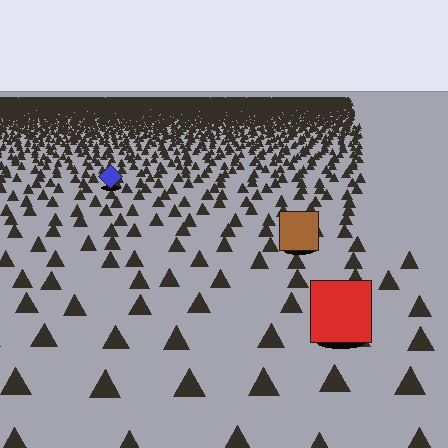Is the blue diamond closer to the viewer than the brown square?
No. The brown square is closer — you can tell from the texture gradient: the ground texture is coarser near it.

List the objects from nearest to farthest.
From nearest to farthest: the red square, the brown square, the blue diamond.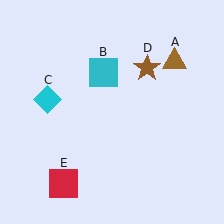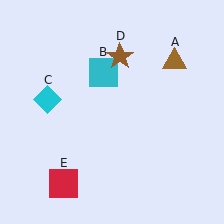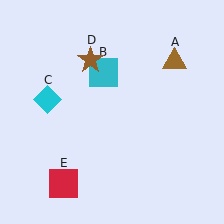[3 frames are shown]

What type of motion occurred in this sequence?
The brown star (object D) rotated counterclockwise around the center of the scene.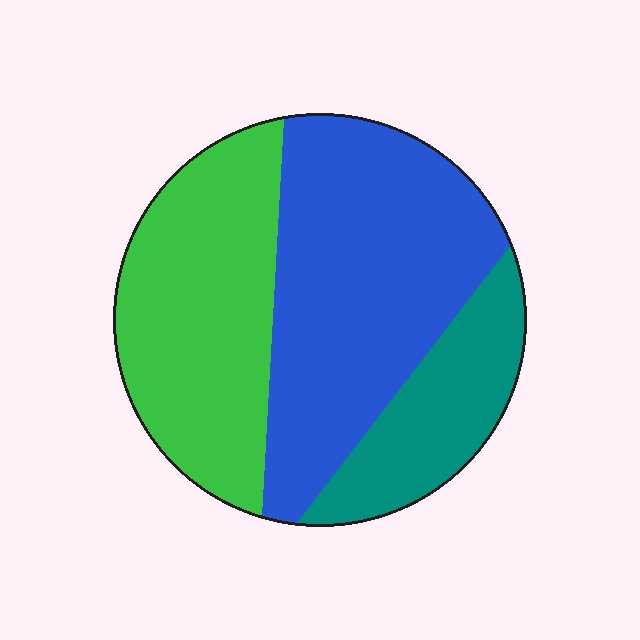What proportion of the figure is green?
Green takes up about three eighths (3/8) of the figure.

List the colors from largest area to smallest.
From largest to smallest: blue, green, teal.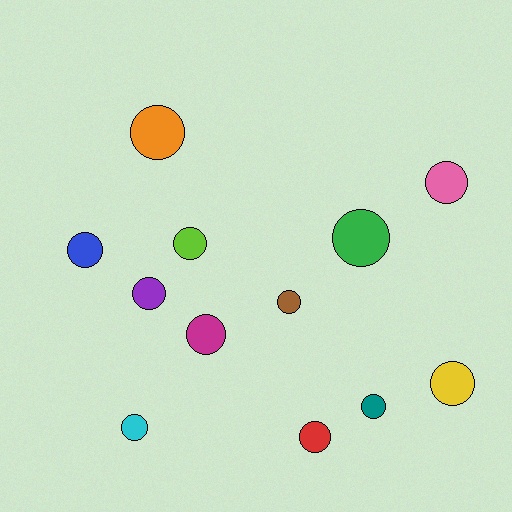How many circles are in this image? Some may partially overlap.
There are 12 circles.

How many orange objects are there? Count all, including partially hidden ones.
There is 1 orange object.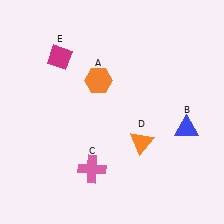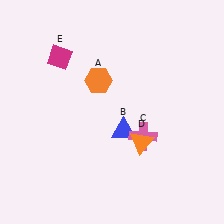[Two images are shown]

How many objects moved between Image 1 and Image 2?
2 objects moved between the two images.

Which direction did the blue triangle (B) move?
The blue triangle (B) moved left.